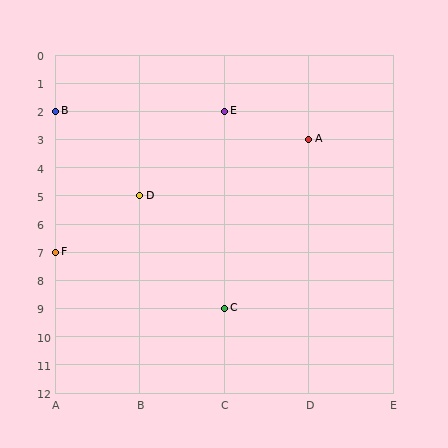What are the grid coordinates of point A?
Point A is at grid coordinates (D, 3).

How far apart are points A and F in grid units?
Points A and F are 3 columns and 4 rows apart (about 5.0 grid units diagonally).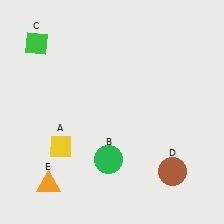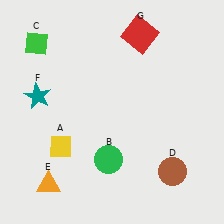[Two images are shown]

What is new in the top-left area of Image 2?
A teal star (F) was added in the top-left area of Image 2.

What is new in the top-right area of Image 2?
A red square (G) was added in the top-right area of Image 2.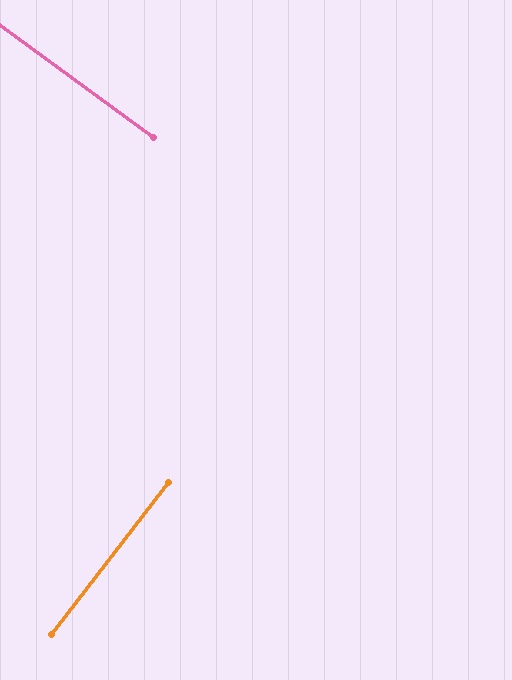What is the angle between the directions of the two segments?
Approximately 88 degrees.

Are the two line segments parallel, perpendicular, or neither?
Perpendicular — they meet at approximately 88°.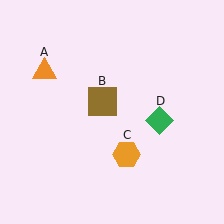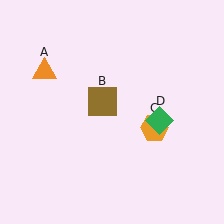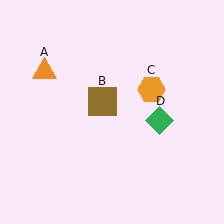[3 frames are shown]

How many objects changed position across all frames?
1 object changed position: orange hexagon (object C).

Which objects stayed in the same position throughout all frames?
Orange triangle (object A) and brown square (object B) and green diamond (object D) remained stationary.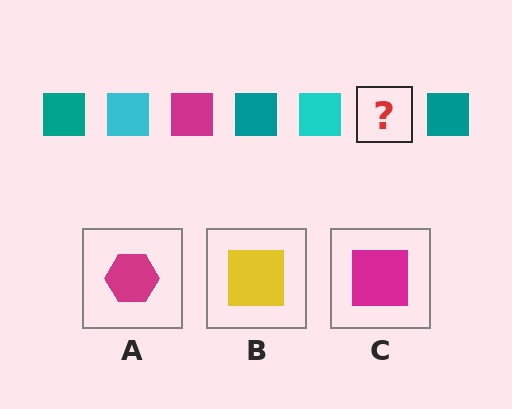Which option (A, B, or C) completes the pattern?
C.